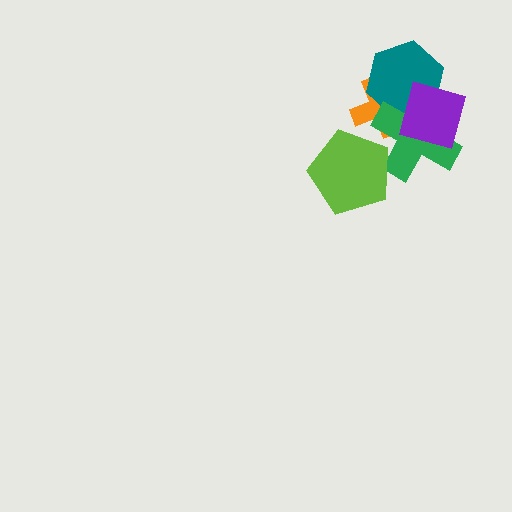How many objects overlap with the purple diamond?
3 objects overlap with the purple diamond.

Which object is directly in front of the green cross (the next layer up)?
The purple diamond is directly in front of the green cross.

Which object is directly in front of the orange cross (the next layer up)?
The teal hexagon is directly in front of the orange cross.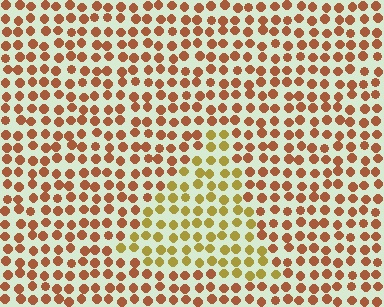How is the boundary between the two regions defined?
The boundary is defined purely by a slight shift in hue (about 35 degrees). Spacing, size, and orientation are identical on both sides.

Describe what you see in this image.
The image is filled with small brown elements in a uniform arrangement. A triangle-shaped region is visible where the elements are tinted to a slightly different hue, forming a subtle color boundary.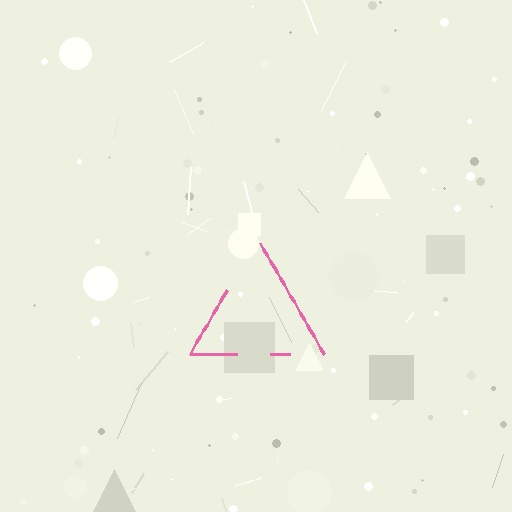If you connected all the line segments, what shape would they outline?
They would outline a triangle.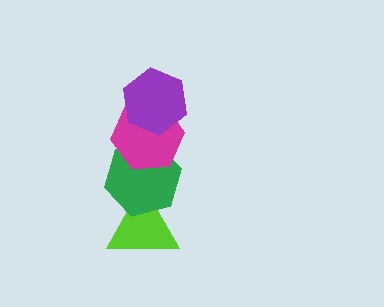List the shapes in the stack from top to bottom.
From top to bottom: the purple hexagon, the magenta hexagon, the green hexagon, the lime triangle.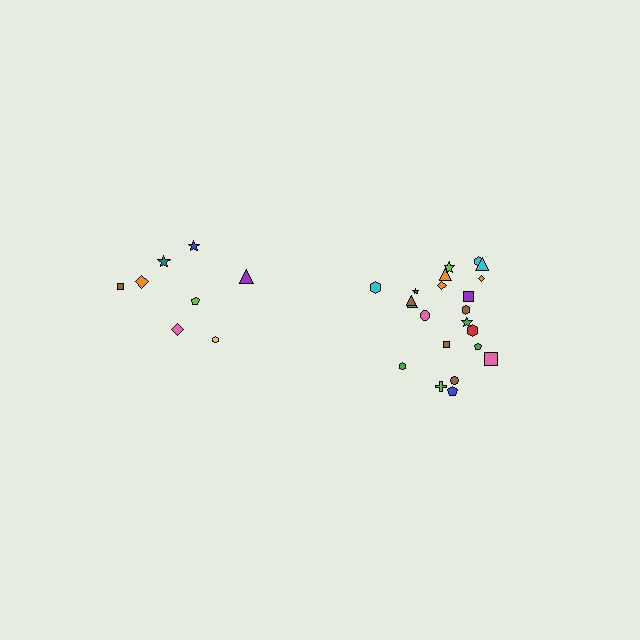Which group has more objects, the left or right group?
The right group.